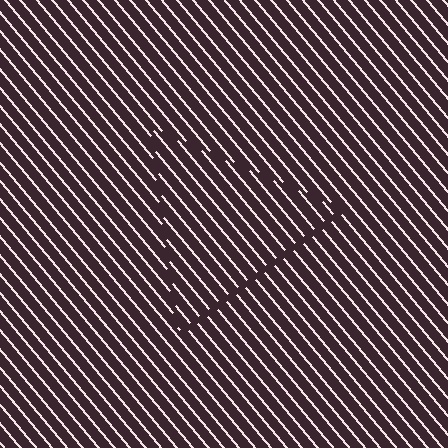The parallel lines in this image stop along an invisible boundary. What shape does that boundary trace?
An illusory triangle. The interior of the shape contains the same grating, shifted by half a period — the contour is defined by the phase discontinuity where line-ends from the inner and outer gratings abut.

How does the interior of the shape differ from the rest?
The interior of the shape contains the same grating, shifted by half a period — the contour is defined by the phase discontinuity where line-ends from the inner and outer gratings abut.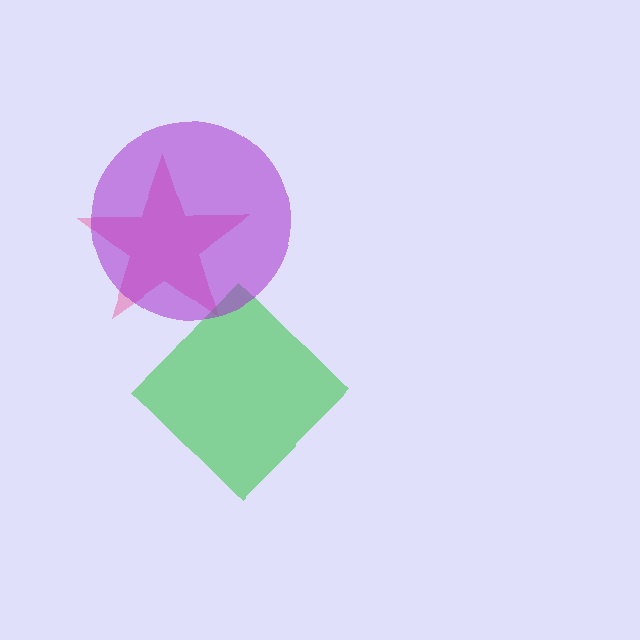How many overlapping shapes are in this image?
There are 3 overlapping shapes in the image.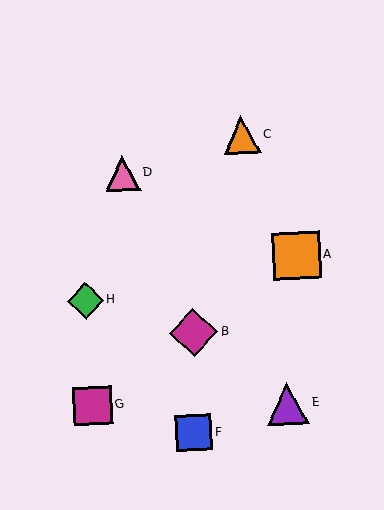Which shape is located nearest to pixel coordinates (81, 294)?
The green diamond (labeled H) at (86, 301) is nearest to that location.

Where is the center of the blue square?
The center of the blue square is at (194, 433).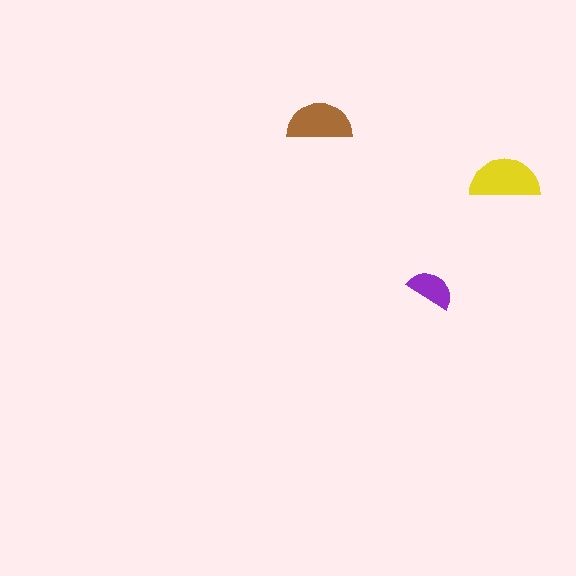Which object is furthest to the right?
The yellow semicircle is rightmost.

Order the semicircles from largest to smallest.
the yellow one, the brown one, the purple one.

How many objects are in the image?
There are 3 objects in the image.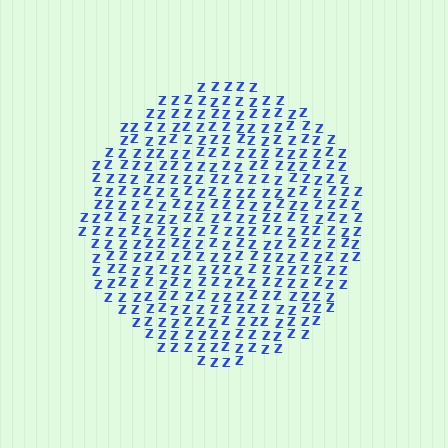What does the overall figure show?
The overall figure shows a circle.